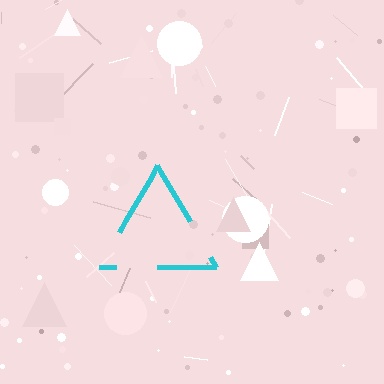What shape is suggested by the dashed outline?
The dashed outline suggests a triangle.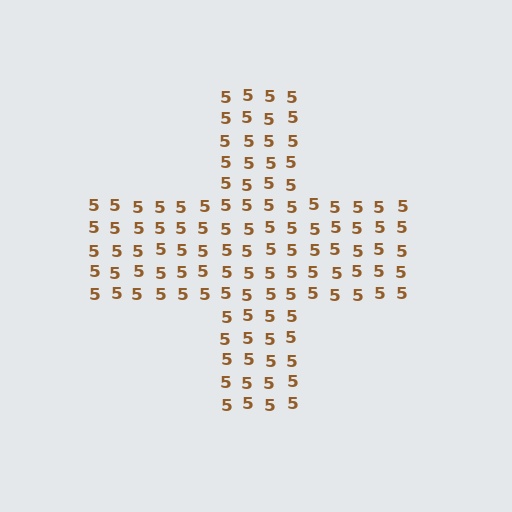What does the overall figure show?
The overall figure shows a cross.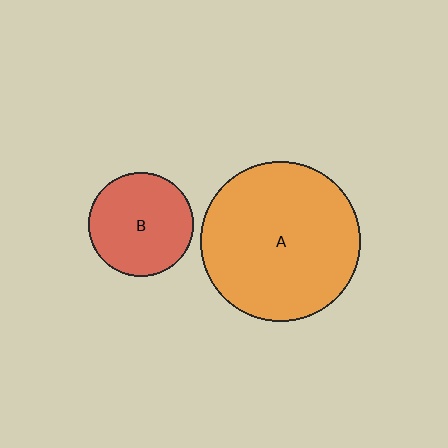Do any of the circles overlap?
No, none of the circles overlap.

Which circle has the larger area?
Circle A (orange).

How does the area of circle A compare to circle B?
Approximately 2.3 times.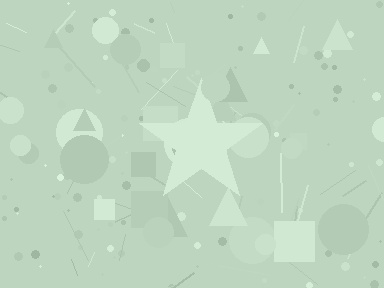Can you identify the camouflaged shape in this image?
The camouflaged shape is a star.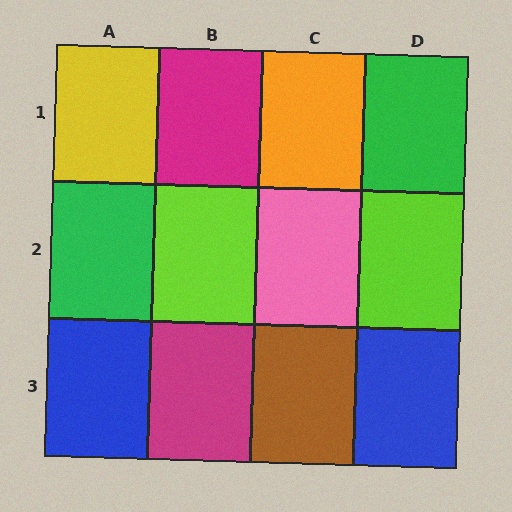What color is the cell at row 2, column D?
Lime.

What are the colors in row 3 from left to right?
Blue, magenta, brown, blue.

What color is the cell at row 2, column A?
Green.